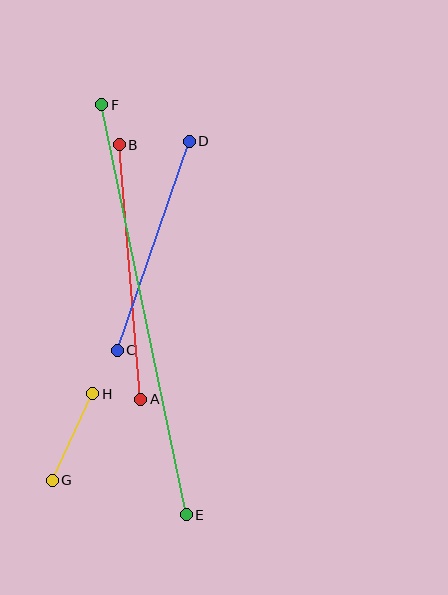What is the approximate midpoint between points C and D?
The midpoint is at approximately (153, 246) pixels.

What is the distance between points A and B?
The distance is approximately 256 pixels.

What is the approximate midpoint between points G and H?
The midpoint is at approximately (73, 437) pixels.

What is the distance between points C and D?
The distance is approximately 221 pixels.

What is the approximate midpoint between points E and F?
The midpoint is at approximately (144, 310) pixels.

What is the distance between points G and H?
The distance is approximately 95 pixels.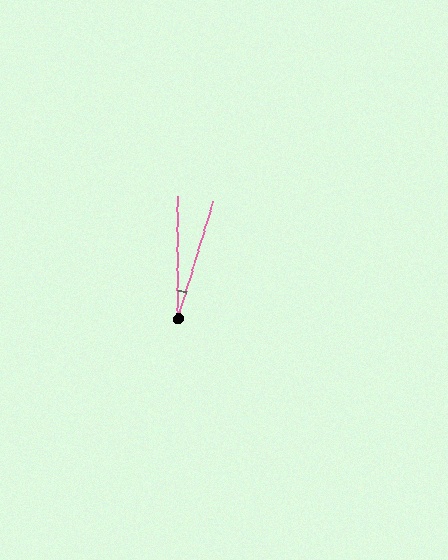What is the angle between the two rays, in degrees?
Approximately 17 degrees.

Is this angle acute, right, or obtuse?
It is acute.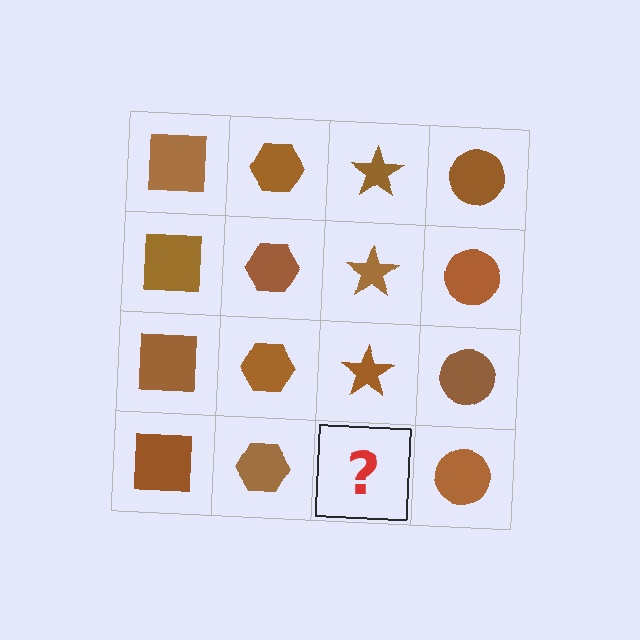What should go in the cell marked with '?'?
The missing cell should contain a brown star.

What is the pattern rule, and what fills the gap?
The rule is that each column has a consistent shape. The gap should be filled with a brown star.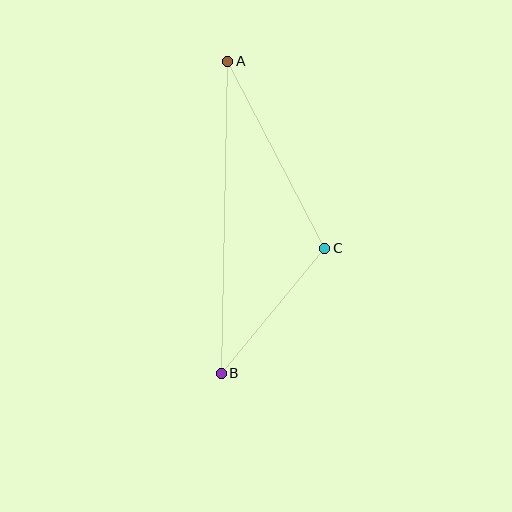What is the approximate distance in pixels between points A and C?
The distance between A and C is approximately 211 pixels.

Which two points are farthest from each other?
Points A and B are farthest from each other.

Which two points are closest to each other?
Points B and C are closest to each other.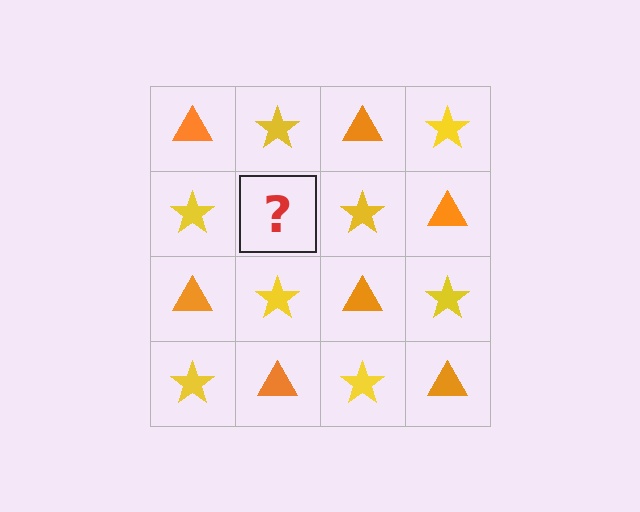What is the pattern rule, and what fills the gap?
The rule is that it alternates orange triangle and yellow star in a checkerboard pattern. The gap should be filled with an orange triangle.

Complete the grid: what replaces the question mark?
The question mark should be replaced with an orange triangle.